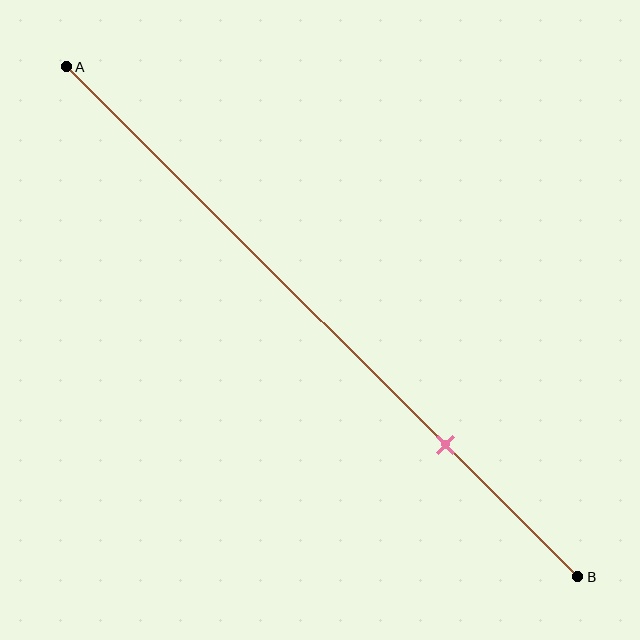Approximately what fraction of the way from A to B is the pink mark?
The pink mark is approximately 75% of the way from A to B.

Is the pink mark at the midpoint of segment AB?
No, the mark is at about 75% from A, not at the 50% midpoint.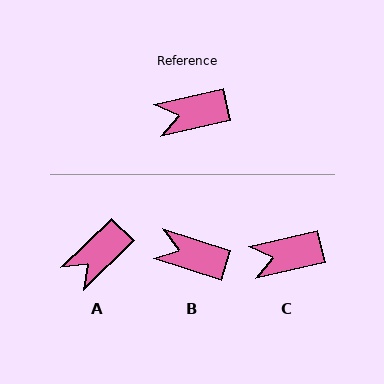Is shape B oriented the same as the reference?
No, it is off by about 31 degrees.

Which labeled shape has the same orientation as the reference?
C.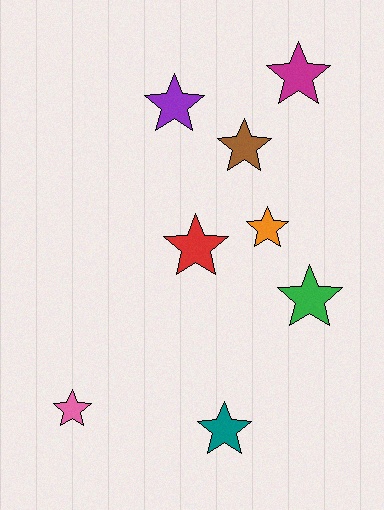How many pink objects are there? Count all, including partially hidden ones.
There is 1 pink object.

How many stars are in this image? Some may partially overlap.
There are 8 stars.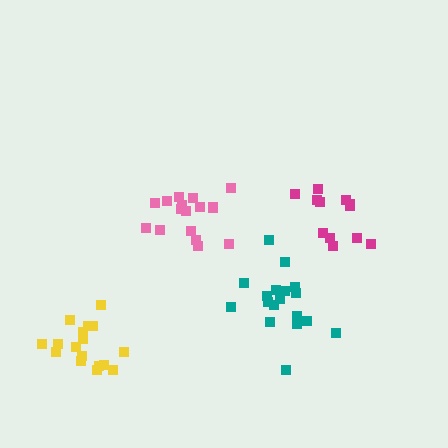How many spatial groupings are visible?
There are 4 spatial groupings.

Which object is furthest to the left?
The yellow cluster is leftmost.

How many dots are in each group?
Group 1: 12 dots, Group 2: 17 dots, Group 3: 18 dots, Group 4: 16 dots (63 total).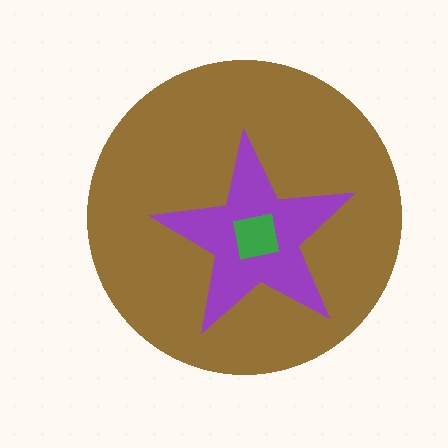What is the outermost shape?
The brown circle.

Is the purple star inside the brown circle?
Yes.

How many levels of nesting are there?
3.